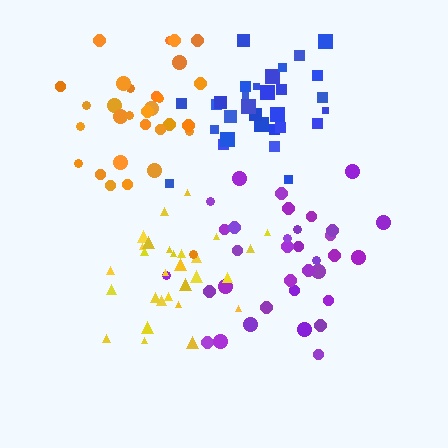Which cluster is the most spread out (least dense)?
Orange.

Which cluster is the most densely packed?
Blue.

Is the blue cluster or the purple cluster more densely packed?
Blue.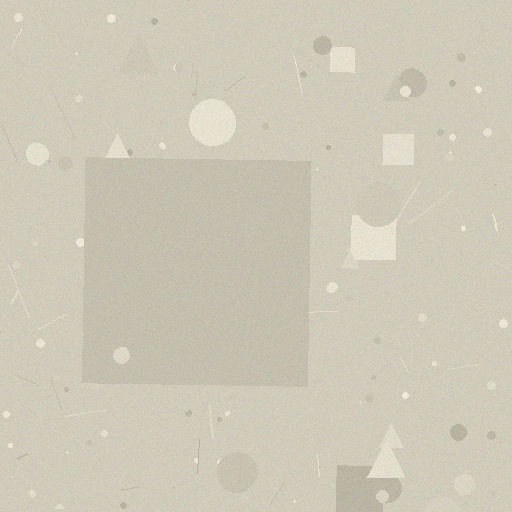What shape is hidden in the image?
A square is hidden in the image.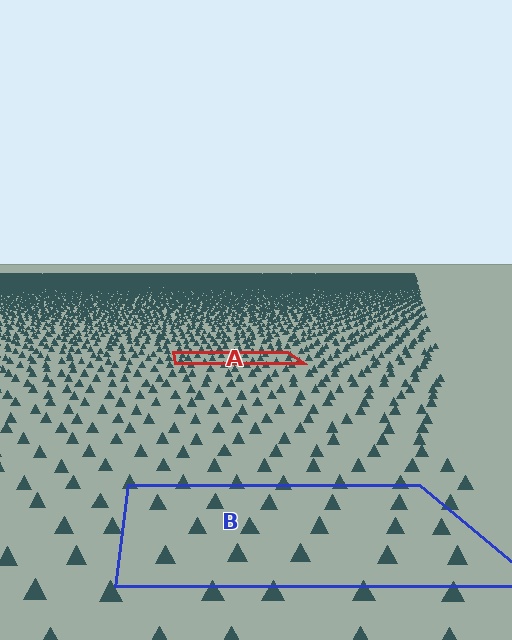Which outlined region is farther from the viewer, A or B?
Region A is farther from the viewer — the texture elements inside it appear smaller and more densely packed.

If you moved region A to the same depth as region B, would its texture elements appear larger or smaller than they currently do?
They would appear larger. At a closer depth, the same texture elements are projected at a bigger on-screen size.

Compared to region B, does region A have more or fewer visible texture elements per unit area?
Region A has more texture elements per unit area — they are packed more densely because it is farther away.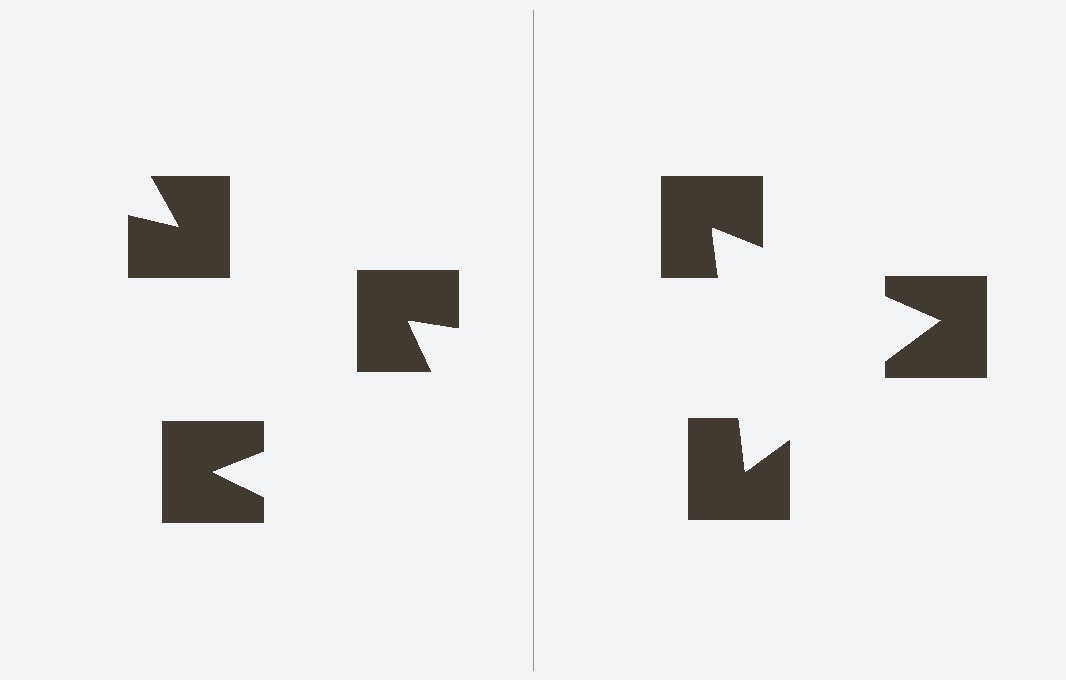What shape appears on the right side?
An illusory triangle.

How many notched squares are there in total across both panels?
6 — 3 on each side.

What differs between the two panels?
The notched squares are positioned identically on both sides; only the wedge orientations differ. On the right they align to a triangle; on the left they are misaligned.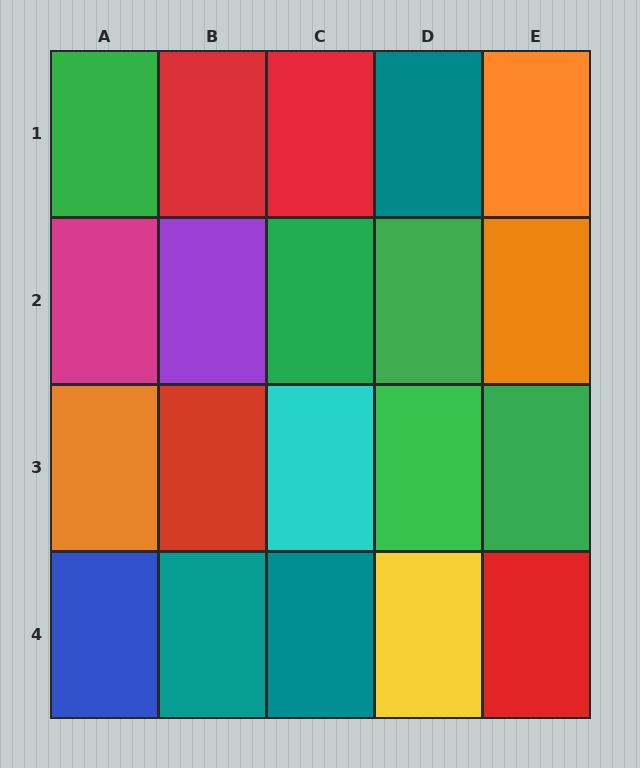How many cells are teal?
3 cells are teal.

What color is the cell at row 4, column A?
Blue.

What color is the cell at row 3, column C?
Cyan.